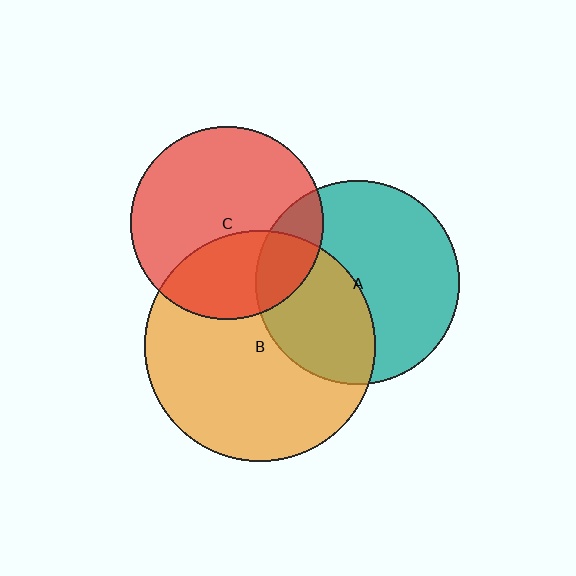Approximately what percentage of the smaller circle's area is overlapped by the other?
Approximately 35%.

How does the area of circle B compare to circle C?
Approximately 1.4 times.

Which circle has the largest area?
Circle B (orange).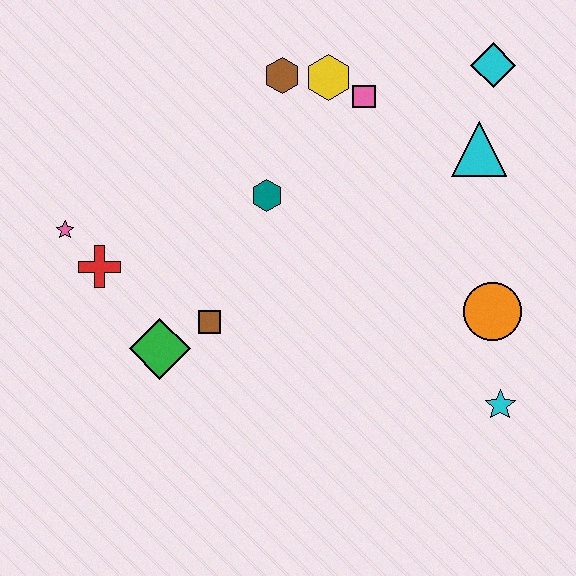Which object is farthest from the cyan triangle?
The pink star is farthest from the cyan triangle.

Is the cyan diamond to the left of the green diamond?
No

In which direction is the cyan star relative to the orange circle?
The cyan star is below the orange circle.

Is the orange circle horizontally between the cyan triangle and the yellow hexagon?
No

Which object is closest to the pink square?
The yellow hexagon is closest to the pink square.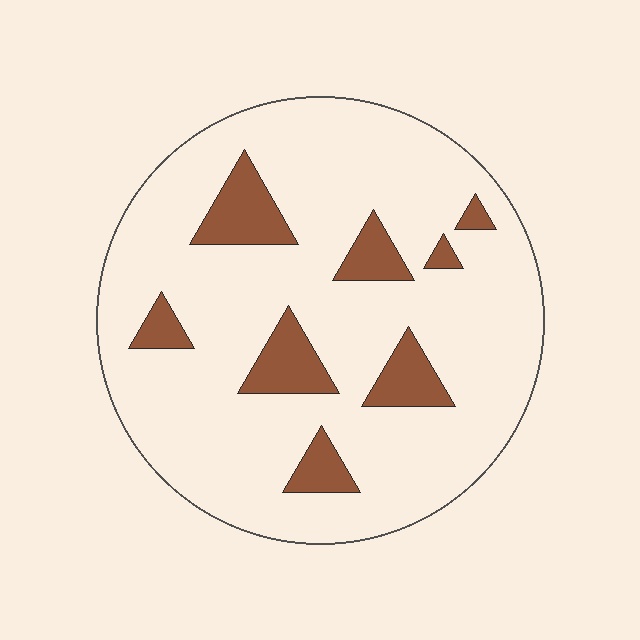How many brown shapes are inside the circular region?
8.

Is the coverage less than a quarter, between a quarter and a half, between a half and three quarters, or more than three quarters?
Less than a quarter.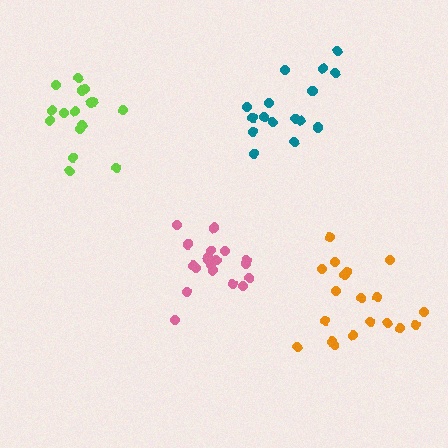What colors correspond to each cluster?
The clusters are colored: pink, teal, lime, orange.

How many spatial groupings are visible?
There are 4 spatial groupings.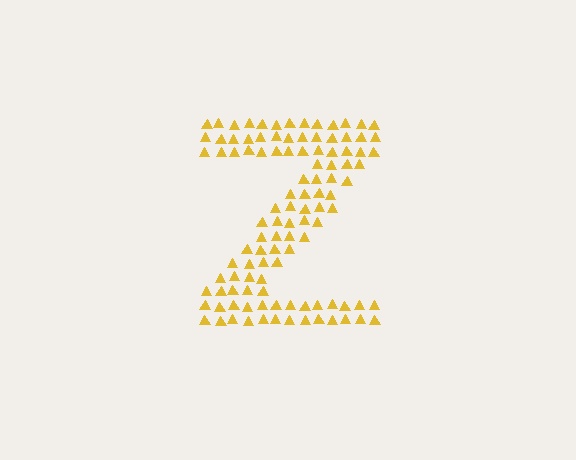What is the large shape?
The large shape is the letter Z.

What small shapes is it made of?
It is made of small triangles.